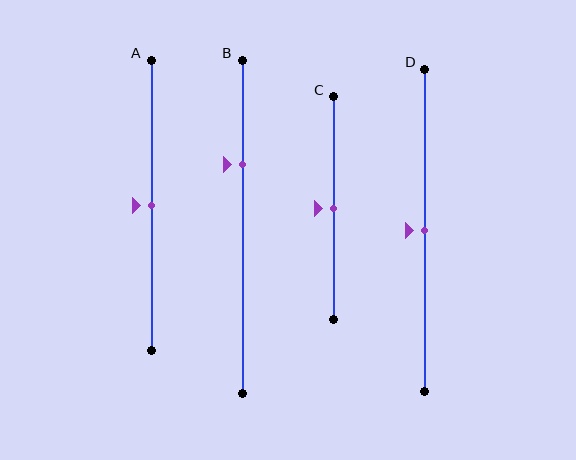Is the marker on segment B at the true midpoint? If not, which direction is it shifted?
No, the marker on segment B is shifted upward by about 19% of the segment length.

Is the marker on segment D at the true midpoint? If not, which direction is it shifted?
Yes, the marker on segment D is at the true midpoint.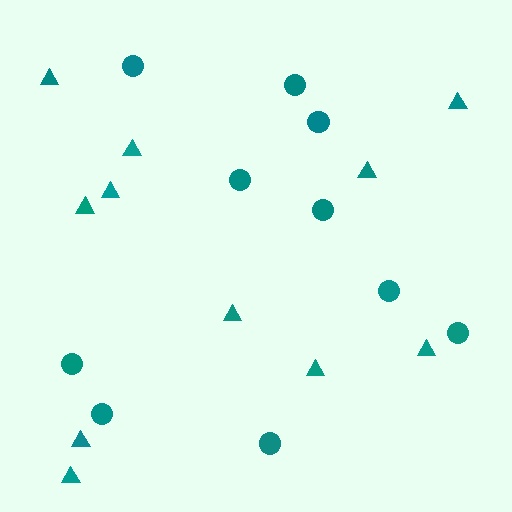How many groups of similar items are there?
There are 2 groups: one group of triangles (11) and one group of circles (10).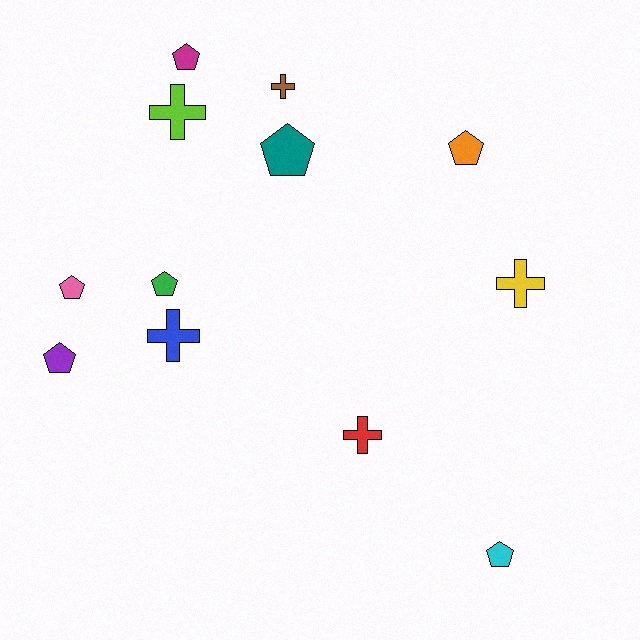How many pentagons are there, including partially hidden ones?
There are 7 pentagons.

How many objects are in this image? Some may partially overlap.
There are 12 objects.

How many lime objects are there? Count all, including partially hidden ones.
There is 1 lime object.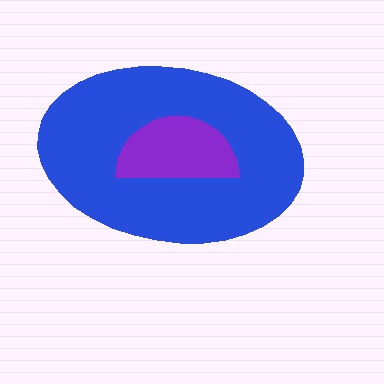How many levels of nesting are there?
2.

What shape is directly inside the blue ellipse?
The purple semicircle.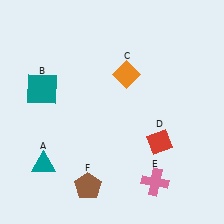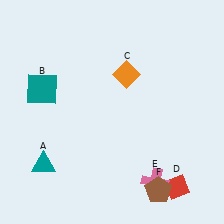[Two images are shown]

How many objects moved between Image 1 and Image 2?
2 objects moved between the two images.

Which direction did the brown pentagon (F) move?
The brown pentagon (F) moved right.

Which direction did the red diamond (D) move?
The red diamond (D) moved down.